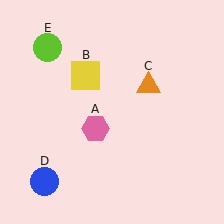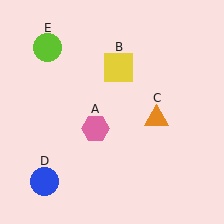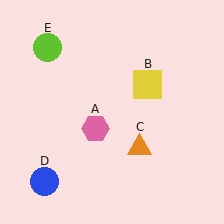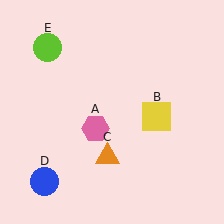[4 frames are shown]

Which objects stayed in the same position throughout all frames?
Pink hexagon (object A) and blue circle (object D) and lime circle (object E) remained stationary.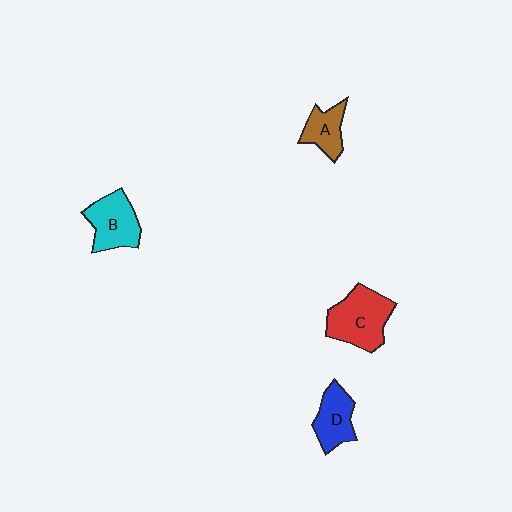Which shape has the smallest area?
Shape A (brown).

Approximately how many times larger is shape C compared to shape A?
Approximately 1.8 times.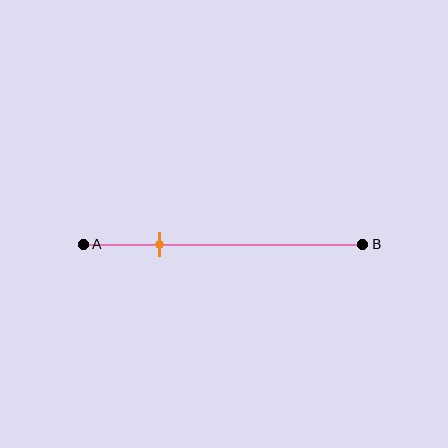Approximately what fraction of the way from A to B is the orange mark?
The orange mark is approximately 25% of the way from A to B.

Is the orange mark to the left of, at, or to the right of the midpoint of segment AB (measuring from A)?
The orange mark is to the left of the midpoint of segment AB.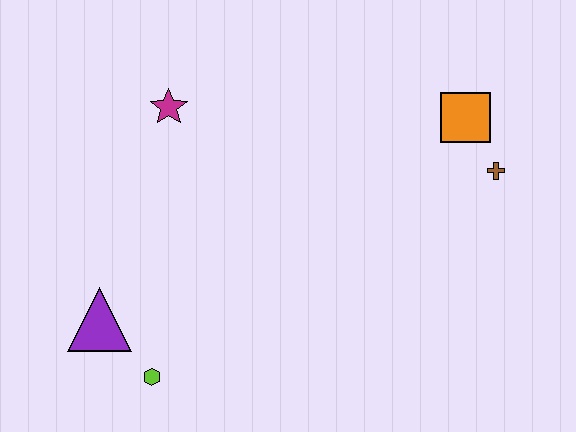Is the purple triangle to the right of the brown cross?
No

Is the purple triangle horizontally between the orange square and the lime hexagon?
No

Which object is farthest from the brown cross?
The purple triangle is farthest from the brown cross.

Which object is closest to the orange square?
The brown cross is closest to the orange square.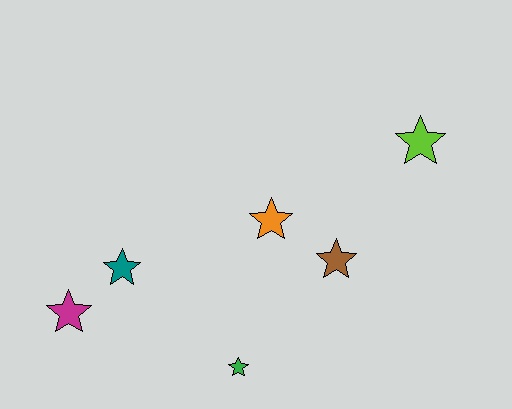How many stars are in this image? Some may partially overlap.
There are 6 stars.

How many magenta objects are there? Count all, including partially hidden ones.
There is 1 magenta object.